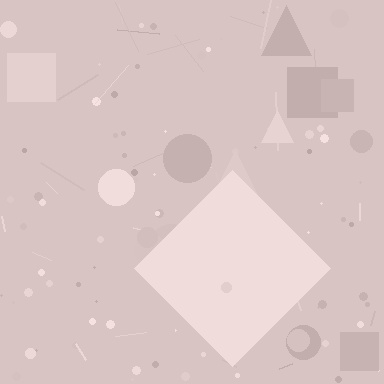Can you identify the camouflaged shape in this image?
The camouflaged shape is a diamond.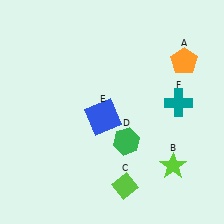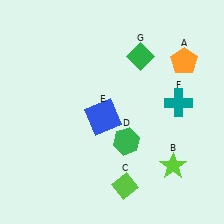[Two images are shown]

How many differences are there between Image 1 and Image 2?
There is 1 difference between the two images.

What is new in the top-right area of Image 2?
A green diamond (G) was added in the top-right area of Image 2.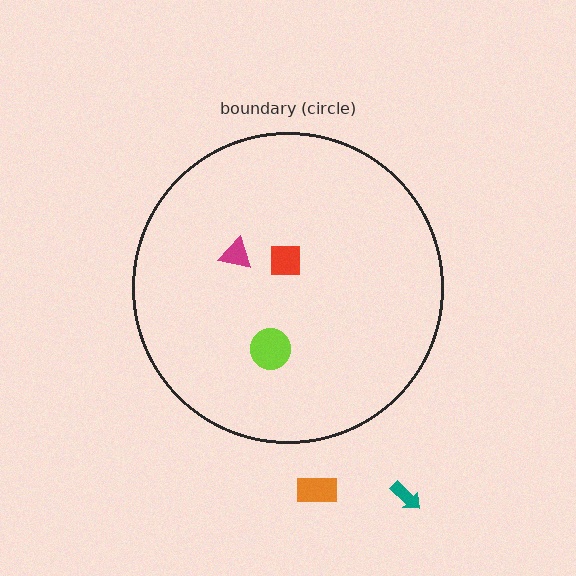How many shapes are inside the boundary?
3 inside, 2 outside.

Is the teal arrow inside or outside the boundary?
Outside.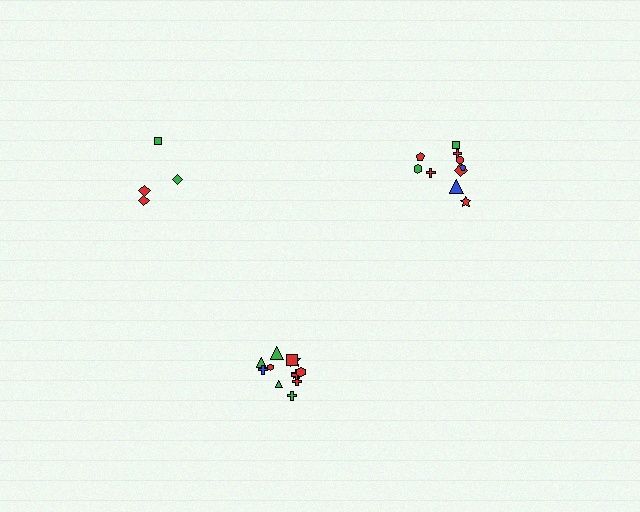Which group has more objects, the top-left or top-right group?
The top-right group.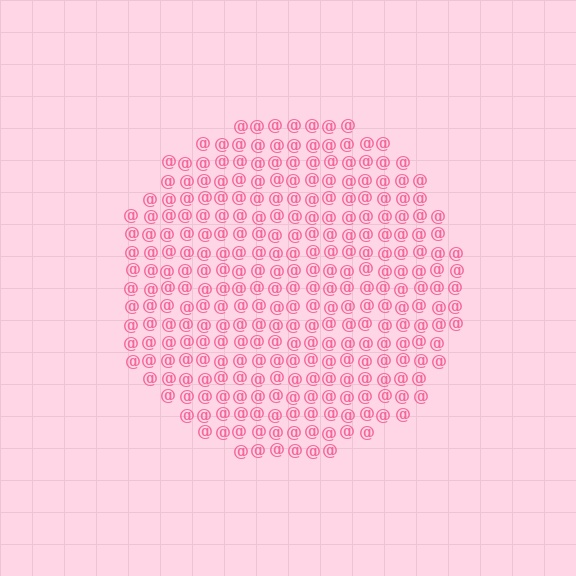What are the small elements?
The small elements are at signs.